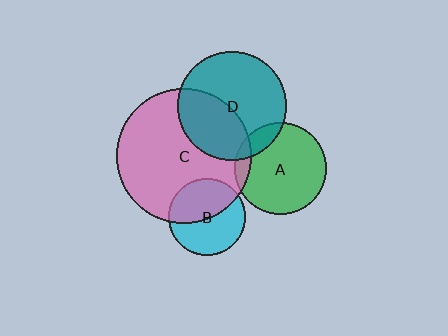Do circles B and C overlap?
Yes.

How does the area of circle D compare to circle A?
Approximately 1.4 times.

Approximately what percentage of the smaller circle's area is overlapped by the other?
Approximately 45%.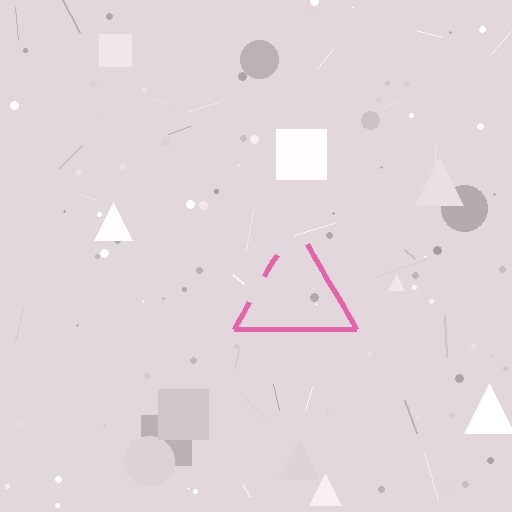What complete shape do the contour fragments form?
The contour fragments form a triangle.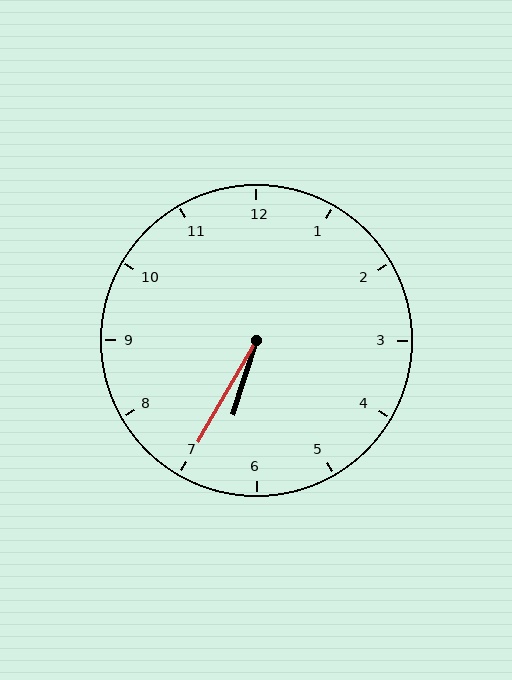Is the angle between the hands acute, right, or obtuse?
It is acute.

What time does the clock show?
6:35.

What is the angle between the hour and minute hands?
Approximately 12 degrees.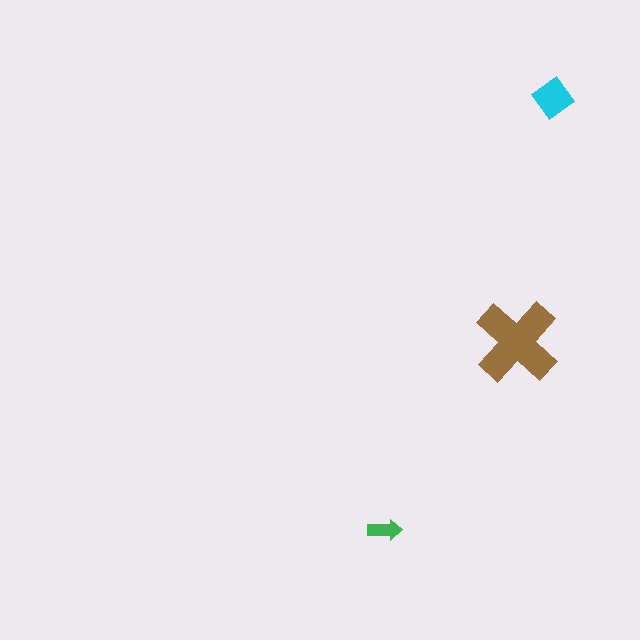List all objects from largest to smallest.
The brown cross, the cyan diamond, the green arrow.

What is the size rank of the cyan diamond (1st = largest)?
2nd.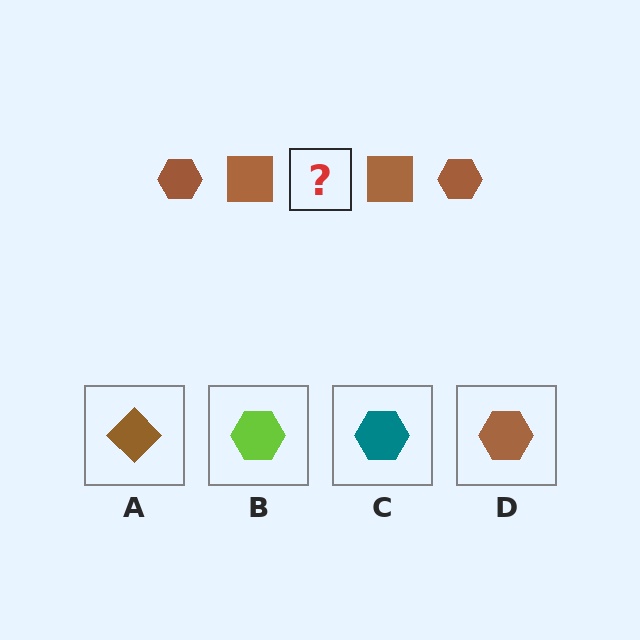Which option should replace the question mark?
Option D.